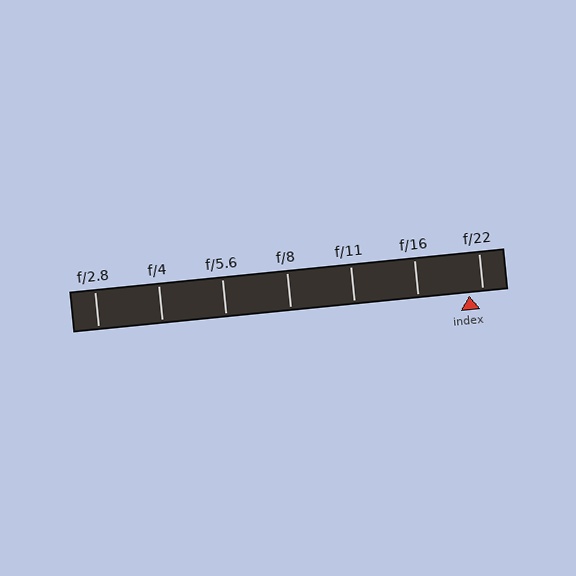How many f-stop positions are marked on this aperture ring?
There are 7 f-stop positions marked.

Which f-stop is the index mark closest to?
The index mark is closest to f/22.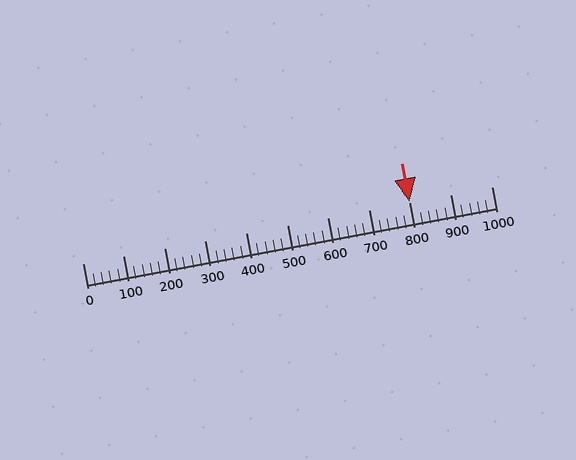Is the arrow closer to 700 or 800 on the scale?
The arrow is closer to 800.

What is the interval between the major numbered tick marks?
The major tick marks are spaced 100 units apart.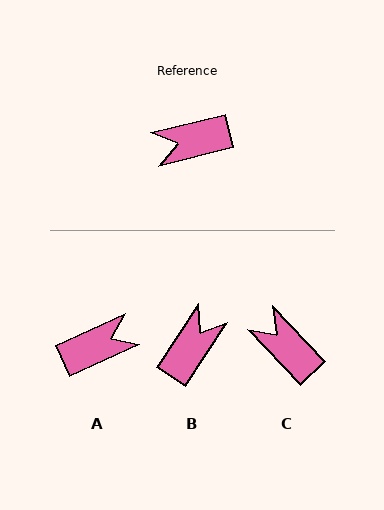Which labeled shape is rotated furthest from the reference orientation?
A, about 169 degrees away.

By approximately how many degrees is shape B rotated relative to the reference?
Approximately 137 degrees clockwise.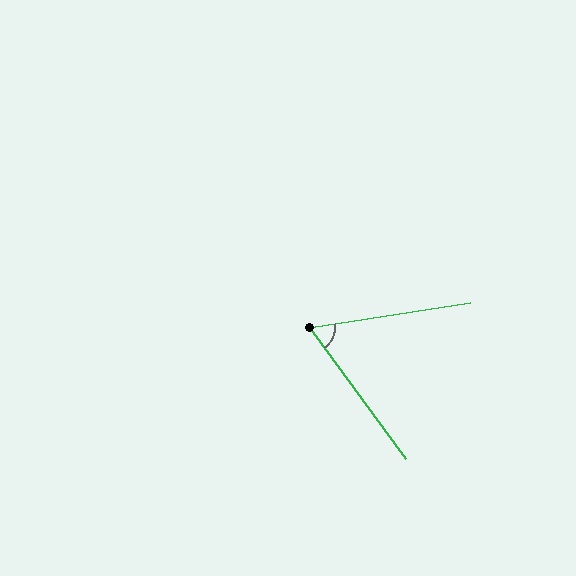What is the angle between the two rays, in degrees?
Approximately 63 degrees.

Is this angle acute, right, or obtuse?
It is acute.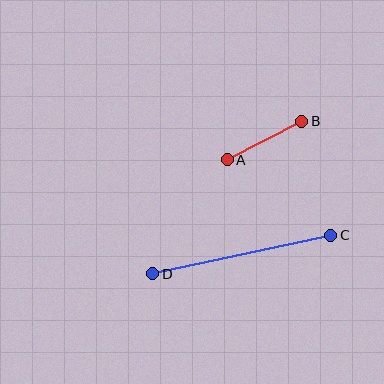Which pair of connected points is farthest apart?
Points C and D are farthest apart.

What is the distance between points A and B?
The distance is approximately 84 pixels.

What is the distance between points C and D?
The distance is approximately 182 pixels.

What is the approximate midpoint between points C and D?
The midpoint is at approximately (242, 255) pixels.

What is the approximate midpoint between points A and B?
The midpoint is at approximately (264, 141) pixels.